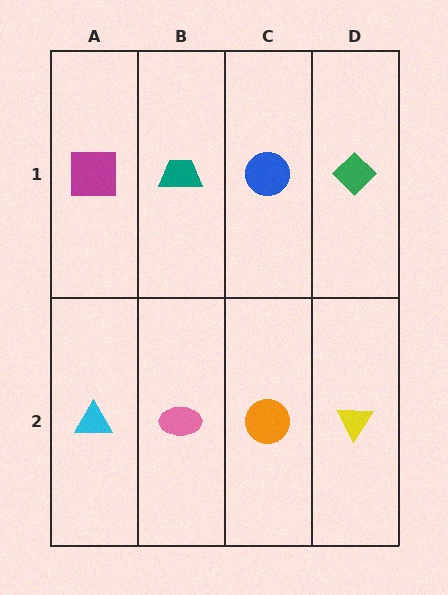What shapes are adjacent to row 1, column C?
An orange circle (row 2, column C), a teal trapezoid (row 1, column B), a green diamond (row 1, column D).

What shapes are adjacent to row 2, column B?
A teal trapezoid (row 1, column B), a cyan triangle (row 2, column A), an orange circle (row 2, column C).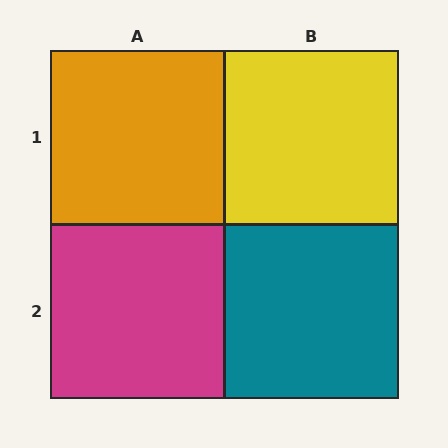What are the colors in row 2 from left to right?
Magenta, teal.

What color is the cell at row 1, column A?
Orange.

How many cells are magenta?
1 cell is magenta.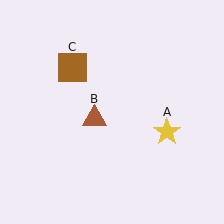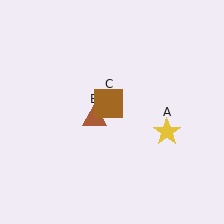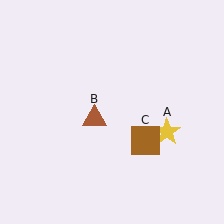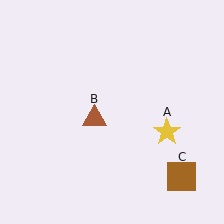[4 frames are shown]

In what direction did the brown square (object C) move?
The brown square (object C) moved down and to the right.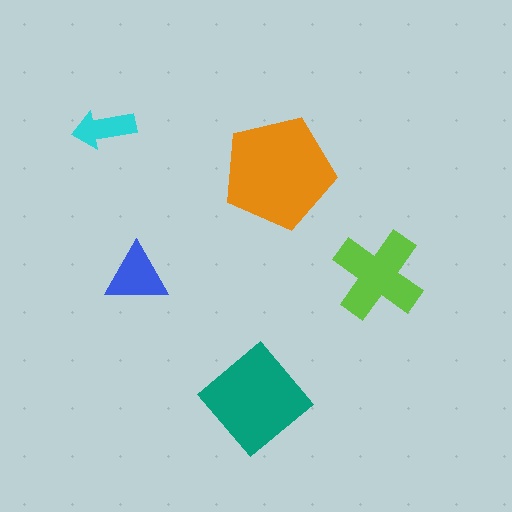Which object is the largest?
The orange pentagon.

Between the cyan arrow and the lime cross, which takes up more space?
The lime cross.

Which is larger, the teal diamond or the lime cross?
The teal diamond.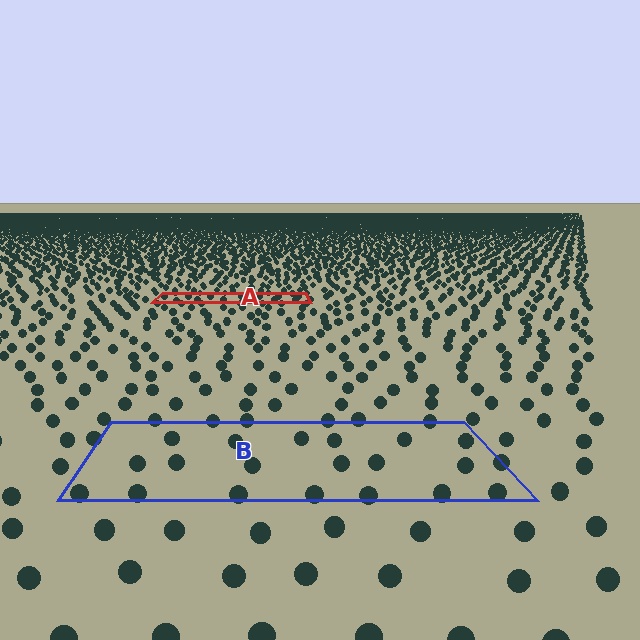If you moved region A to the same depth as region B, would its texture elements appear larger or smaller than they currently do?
They would appear larger. At a closer depth, the same texture elements are projected at a bigger on-screen size.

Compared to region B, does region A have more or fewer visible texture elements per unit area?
Region A has more texture elements per unit area — they are packed more densely because it is farther away.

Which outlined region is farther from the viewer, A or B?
Region A is farther from the viewer — the texture elements inside it appear smaller and more densely packed.